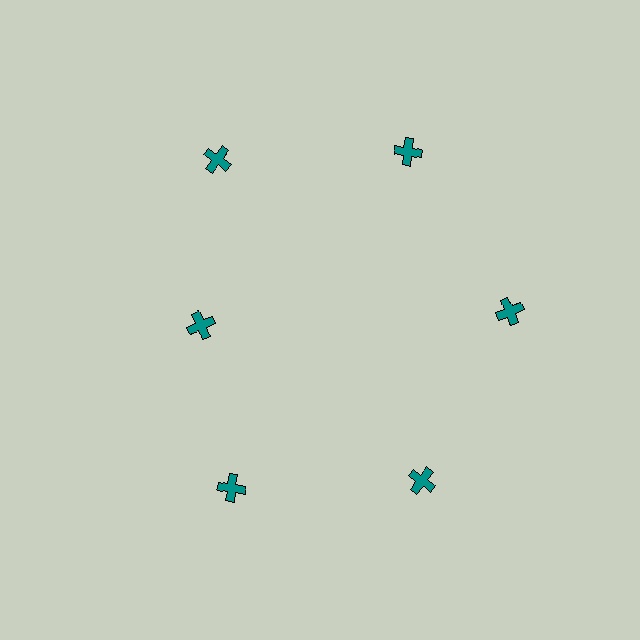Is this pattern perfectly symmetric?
No. The 6 teal crosses are arranged in a ring, but one element near the 9 o'clock position is pulled inward toward the center, breaking the 6-fold rotational symmetry.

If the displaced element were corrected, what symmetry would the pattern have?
It would have 6-fold rotational symmetry — the pattern would map onto itself every 60 degrees.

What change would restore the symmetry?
The symmetry would be restored by moving it outward, back onto the ring so that all 6 crosses sit at equal angles and equal distance from the center.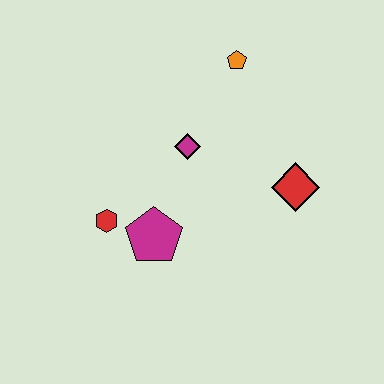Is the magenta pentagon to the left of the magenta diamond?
Yes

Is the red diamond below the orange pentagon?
Yes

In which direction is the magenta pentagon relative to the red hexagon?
The magenta pentagon is to the right of the red hexagon.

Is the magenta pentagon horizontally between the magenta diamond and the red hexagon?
Yes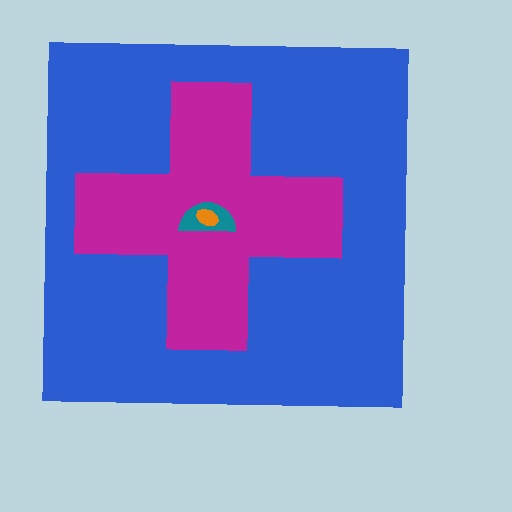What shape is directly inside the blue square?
The magenta cross.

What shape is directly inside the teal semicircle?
The orange ellipse.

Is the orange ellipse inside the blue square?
Yes.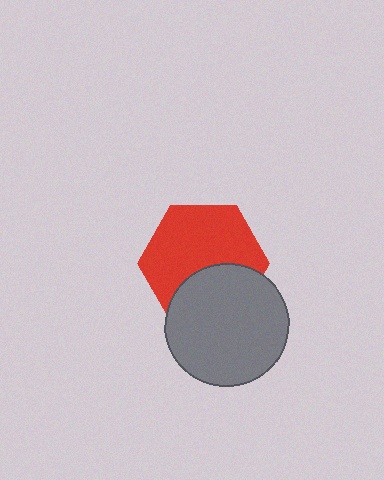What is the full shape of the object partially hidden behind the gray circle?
The partially hidden object is a red hexagon.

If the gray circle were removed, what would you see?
You would see the complete red hexagon.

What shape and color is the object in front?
The object in front is a gray circle.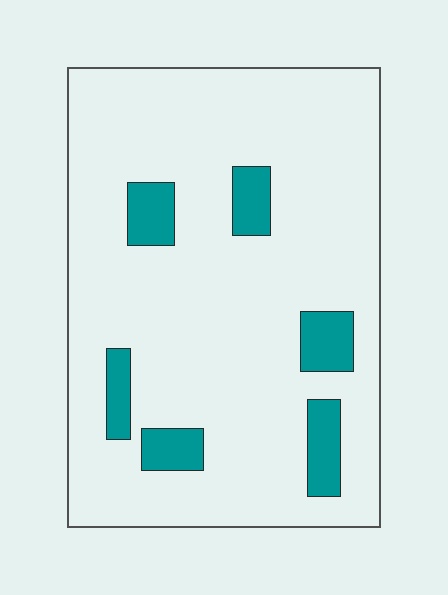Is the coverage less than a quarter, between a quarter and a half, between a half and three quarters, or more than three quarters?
Less than a quarter.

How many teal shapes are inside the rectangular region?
6.